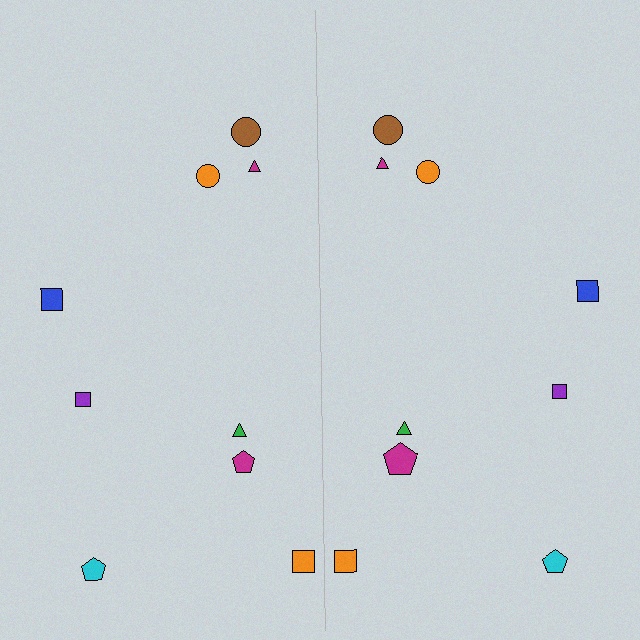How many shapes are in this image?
There are 18 shapes in this image.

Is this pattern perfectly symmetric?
No, the pattern is not perfectly symmetric. The magenta pentagon on the right side has a different size than its mirror counterpart.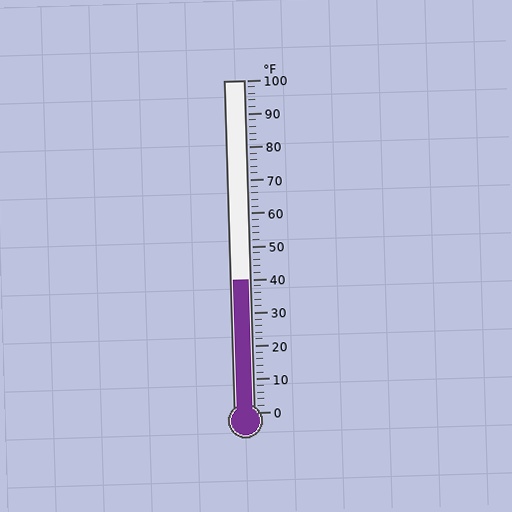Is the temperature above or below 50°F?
The temperature is below 50°F.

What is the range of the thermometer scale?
The thermometer scale ranges from 0°F to 100°F.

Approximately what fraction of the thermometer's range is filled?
The thermometer is filled to approximately 40% of its range.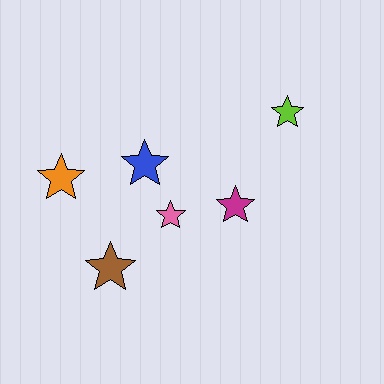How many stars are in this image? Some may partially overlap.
There are 6 stars.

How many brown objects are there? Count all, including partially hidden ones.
There is 1 brown object.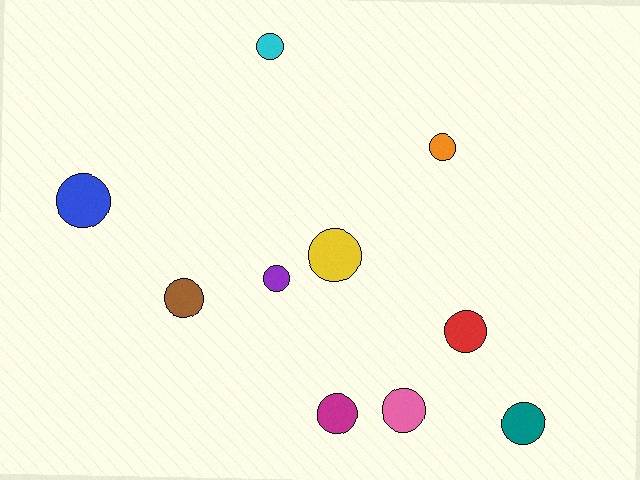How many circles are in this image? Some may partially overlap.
There are 10 circles.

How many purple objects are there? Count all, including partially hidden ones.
There is 1 purple object.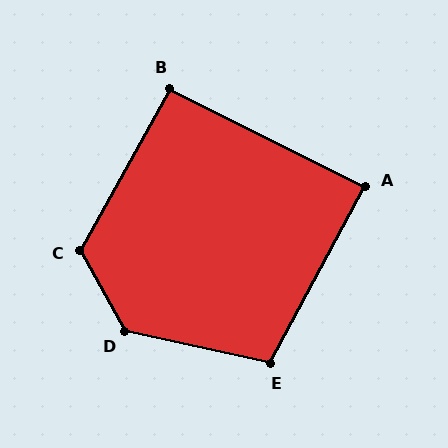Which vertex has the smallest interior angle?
A, at approximately 88 degrees.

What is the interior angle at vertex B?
Approximately 92 degrees (approximately right).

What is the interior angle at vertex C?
Approximately 122 degrees (obtuse).